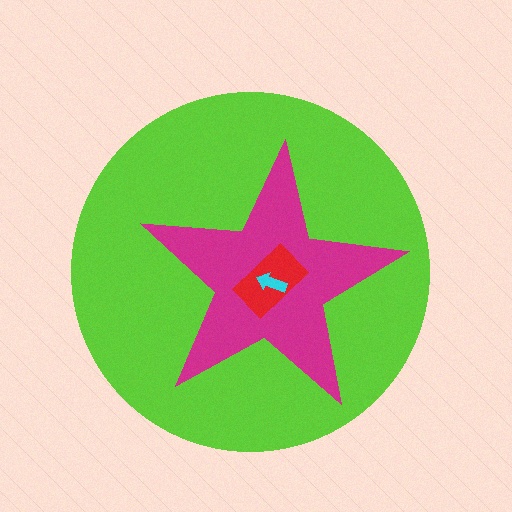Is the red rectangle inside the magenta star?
Yes.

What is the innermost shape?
The cyan arrow.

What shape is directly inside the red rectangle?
The cyan arrow.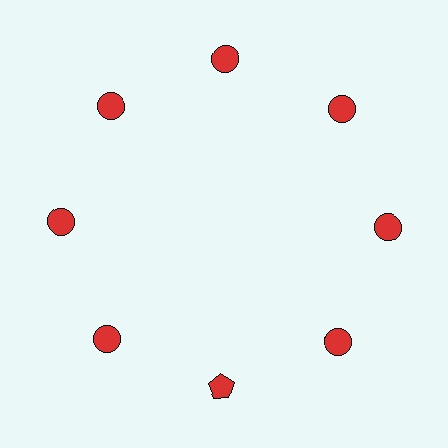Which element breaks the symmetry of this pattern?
The red pentagon at roughly the 6 o'clock position breaks the symmetry. All other shapes are red circles.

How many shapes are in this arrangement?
There are 8 shapes arranged in a ring pattern.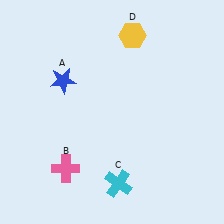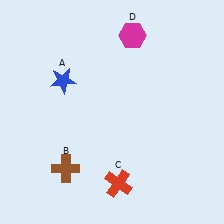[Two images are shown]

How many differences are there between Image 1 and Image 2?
There are 3 differences between the two images.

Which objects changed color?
B changed from pink to brown. C changed from cyan to red. D changed from yellow to magenta.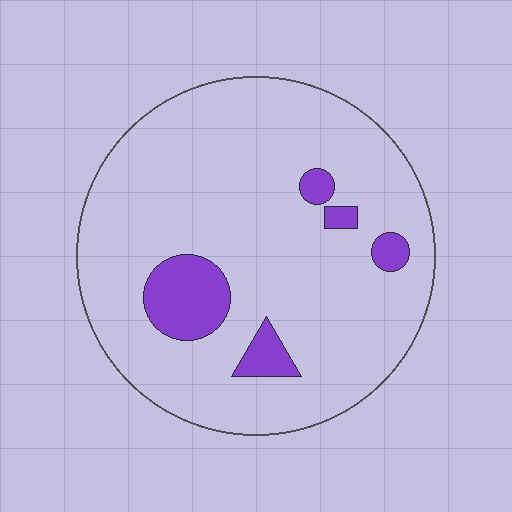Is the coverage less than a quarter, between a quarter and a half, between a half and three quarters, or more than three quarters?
Less than a quarter.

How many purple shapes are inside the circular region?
5.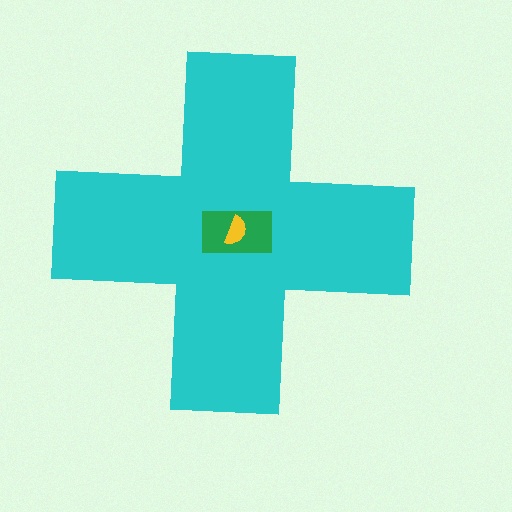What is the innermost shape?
The yellow semicircle.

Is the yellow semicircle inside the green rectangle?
Yes.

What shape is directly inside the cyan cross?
The green rectangle.